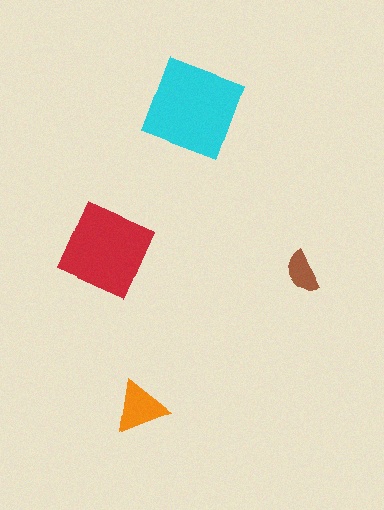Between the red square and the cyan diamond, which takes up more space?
The cyan diamond.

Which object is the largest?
The cyan diamond.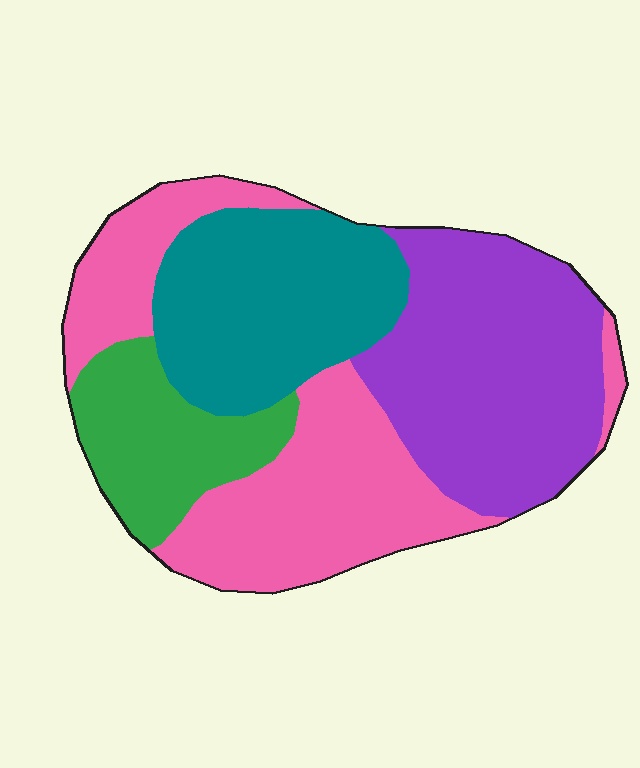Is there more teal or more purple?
Purple.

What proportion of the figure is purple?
Purple takes up between a sixth and a third of the figure.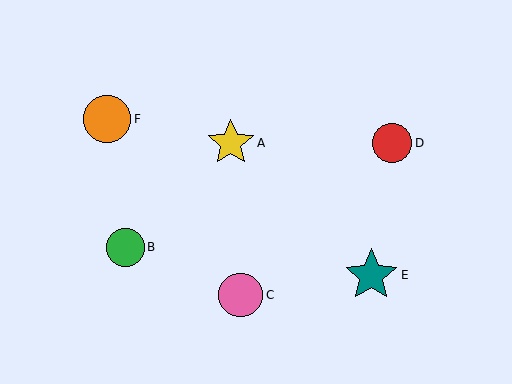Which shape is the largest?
The teal star (labeled E) is the largest.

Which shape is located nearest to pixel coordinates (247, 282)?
The pink circle (labeled C) at (241, 295) is nearest to that location.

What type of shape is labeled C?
Shape C is a pink circle.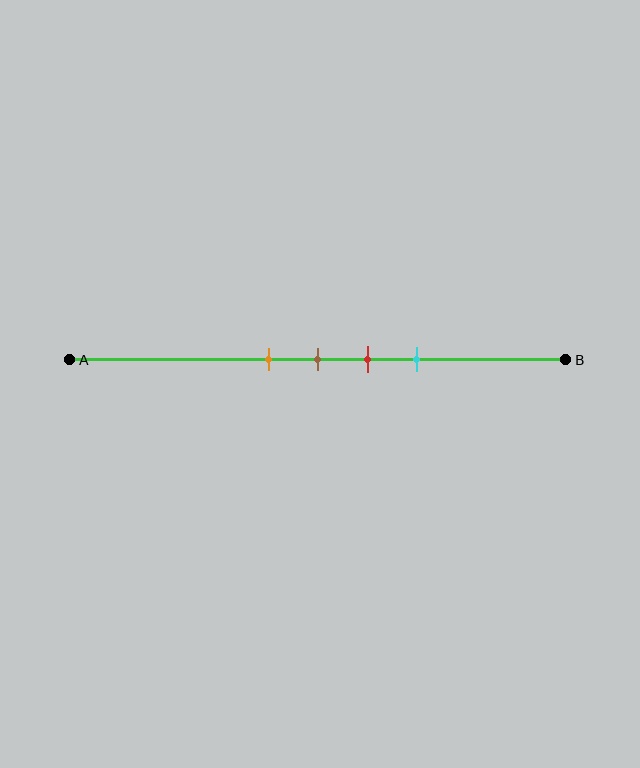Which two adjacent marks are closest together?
The orange and brown marks are the closest adjacent pair.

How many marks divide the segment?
There are 4 marks dividing the segment.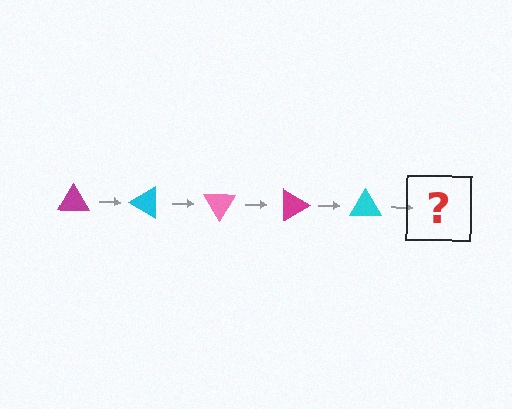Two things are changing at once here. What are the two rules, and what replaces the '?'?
The two rules are that it rotates 30 degrees each step and the color cycles through magenta, cyan, and pink. The '?' should be a pink triangle, rotated 150 degrees from the start.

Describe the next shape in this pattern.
It should be a pink triangle, rotated 150 degrees from the start.